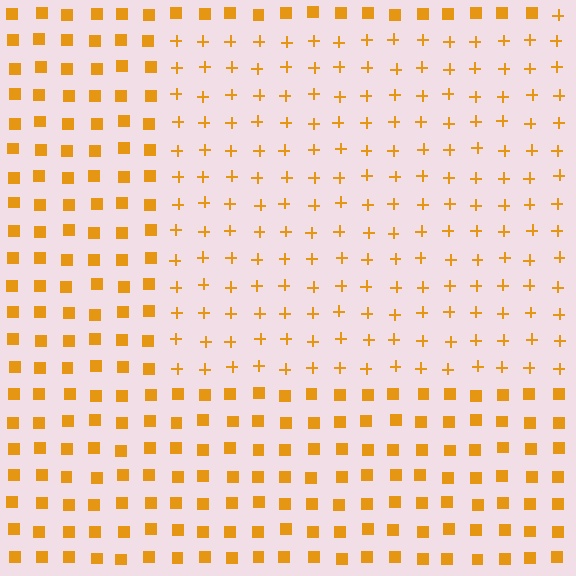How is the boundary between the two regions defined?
The boundary is defined by a change in element shape: plus signs inside vs. squares outside. All elements share the same color and spacing.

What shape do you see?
I see a rectangle.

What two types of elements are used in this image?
The image uses plus signs inside the rectangle region and squares outside it.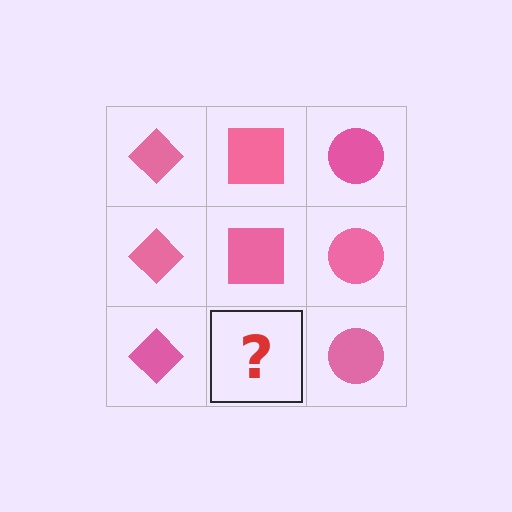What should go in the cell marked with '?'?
The missing cell should contain a pink square.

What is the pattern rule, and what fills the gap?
The rule is that each column has a consistent shape. The gap should be filled with a pink square.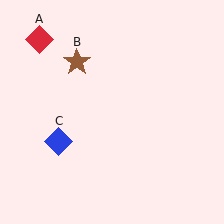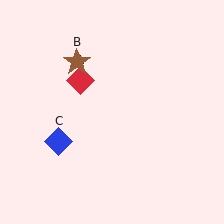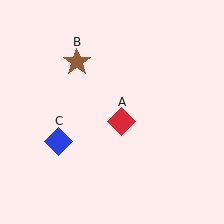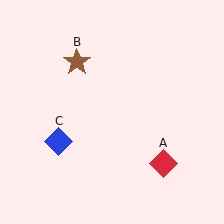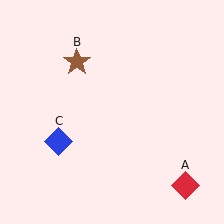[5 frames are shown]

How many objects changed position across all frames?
1 object changed position: red diamond (object A).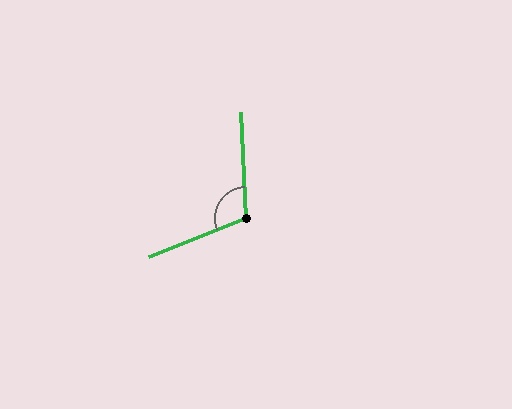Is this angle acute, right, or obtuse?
It is obtuse.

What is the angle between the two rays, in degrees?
Approximately 109 degrees.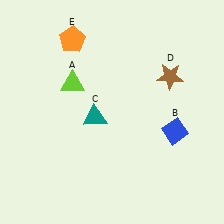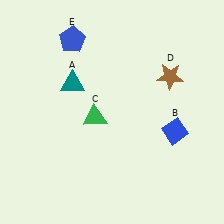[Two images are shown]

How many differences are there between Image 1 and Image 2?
There are 3 differences between the two images.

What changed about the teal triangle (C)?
In Image 1, C is teal. In Image 2, it changed to green.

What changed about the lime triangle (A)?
In Image 1, A is lime. In Image 2, it changed to teal.